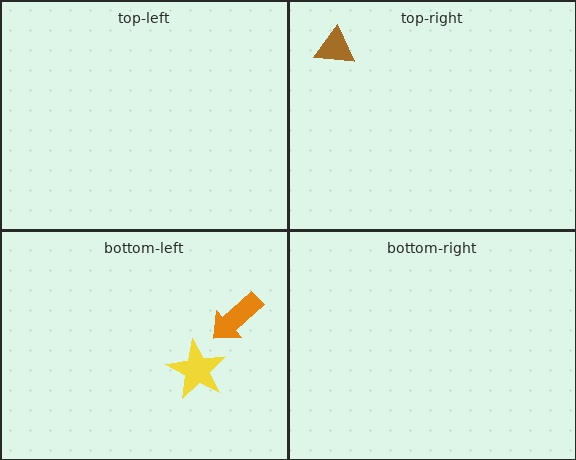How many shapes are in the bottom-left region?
2.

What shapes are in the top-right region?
The brown triangle.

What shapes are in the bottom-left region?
The yellow star, the orange arrow.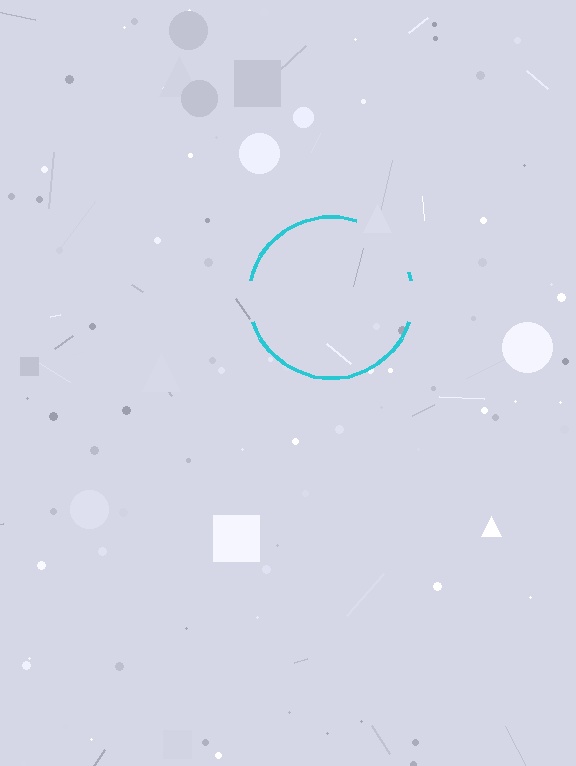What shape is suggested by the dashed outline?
The dashed outline suggests a circle.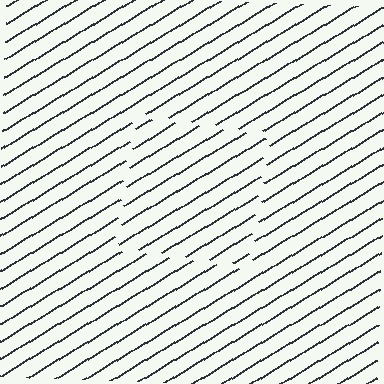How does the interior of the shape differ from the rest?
The interior of the shape contains the same grating, shifted by half a period — the contour is defined by the phase discontinuity where line-ends from the inner and outer gratings abut.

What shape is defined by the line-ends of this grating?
An illusory square. The interior of the shape contains the same grating, shifted by half a period — the contour is defined by the phase discontinuity where line-ends from the inner and outer gratings abut.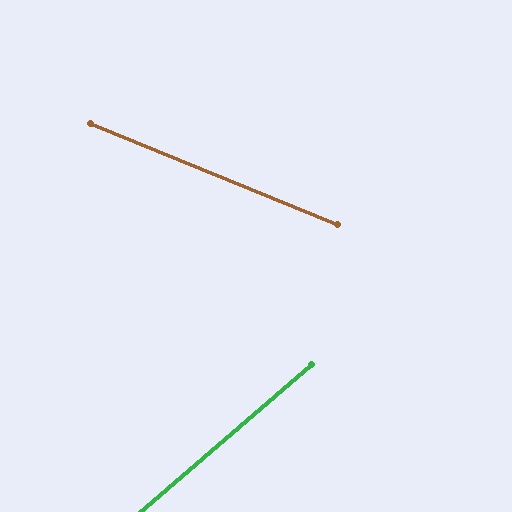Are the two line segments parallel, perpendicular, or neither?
Neither parallel nor perpendicular — they differ by about 63°.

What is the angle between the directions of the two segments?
Approximately 63 degrees.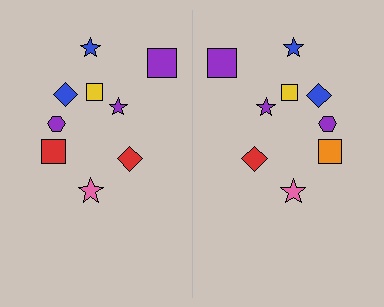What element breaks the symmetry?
The orange square on the right side breaks the symmetry — its mirror counterpart is red.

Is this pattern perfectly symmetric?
No, the pattern is not perfectly symmetric. The orange square on the right side breaks the symmetry — its mirror counterpart is red.